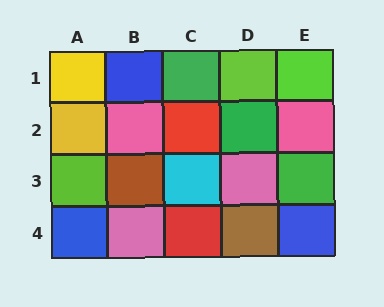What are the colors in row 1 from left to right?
Yellow, blue, green, lime, lime.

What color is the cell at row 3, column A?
Lime.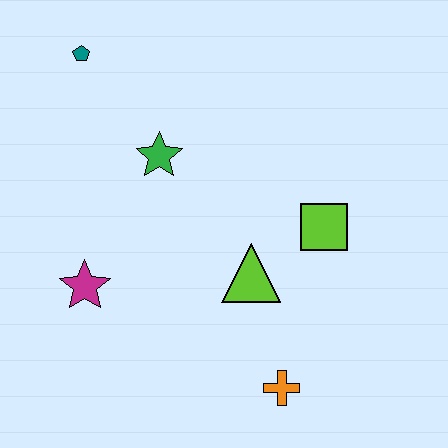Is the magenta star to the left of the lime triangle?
Yes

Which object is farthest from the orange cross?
The teal pentagon is farthest from the orange cross.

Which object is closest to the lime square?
The lime triangle is closest to the lime square.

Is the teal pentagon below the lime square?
No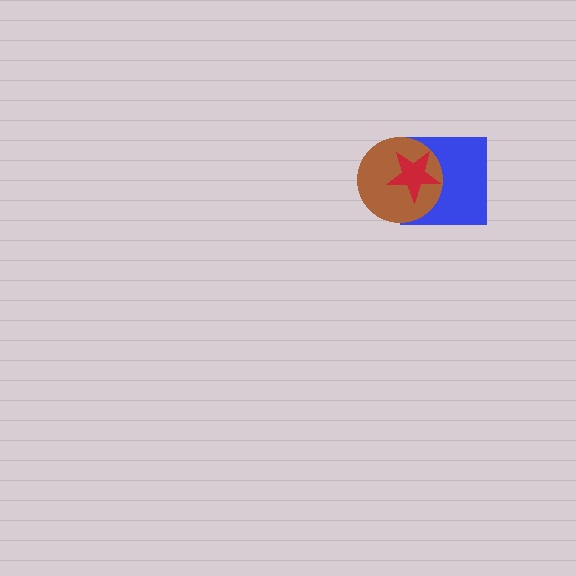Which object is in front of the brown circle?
The red star is in front of the brown circle.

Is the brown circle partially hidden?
Yes, it is partially covered by another shape.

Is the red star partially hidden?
No, no other shape covers it.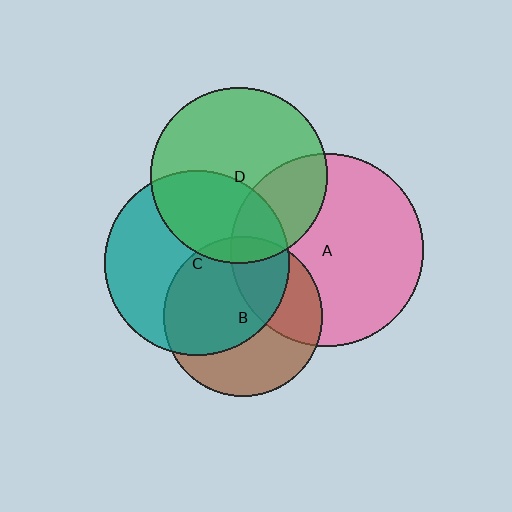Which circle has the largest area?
Circle A (pink).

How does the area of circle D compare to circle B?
Approximately 1.2 times.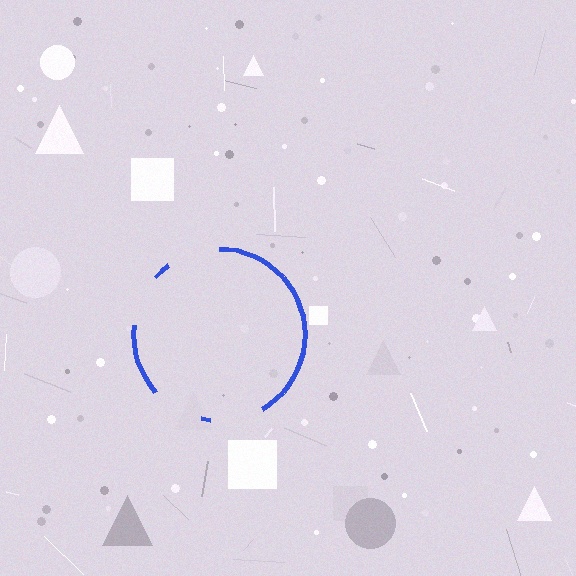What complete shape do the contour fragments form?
The contour fragments form a circle.